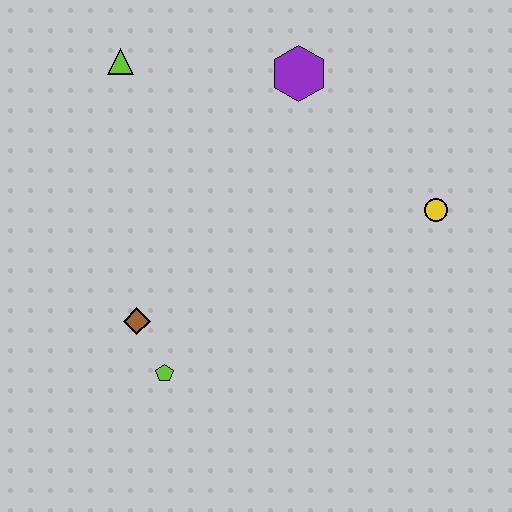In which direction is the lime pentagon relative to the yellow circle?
The lime pentagon is to the left of the yellow circle.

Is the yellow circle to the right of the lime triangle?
Yes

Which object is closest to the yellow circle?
The purple hexagon is closest to the yellow circle.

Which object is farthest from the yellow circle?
The lime triangle is farthest from the yellow circle.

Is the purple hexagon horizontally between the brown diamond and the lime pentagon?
No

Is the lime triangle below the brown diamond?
No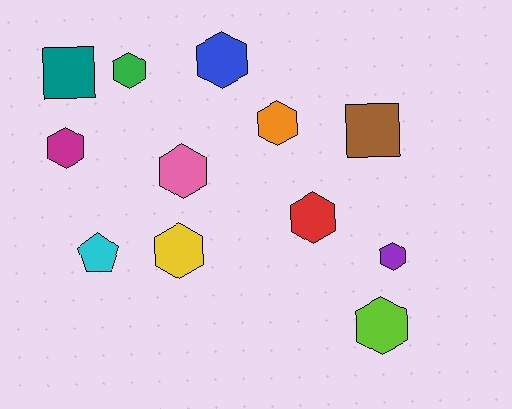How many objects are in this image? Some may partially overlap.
There are 12 objects.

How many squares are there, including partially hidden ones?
There are 2 squares.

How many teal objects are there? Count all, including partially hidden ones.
There is 1 teal object.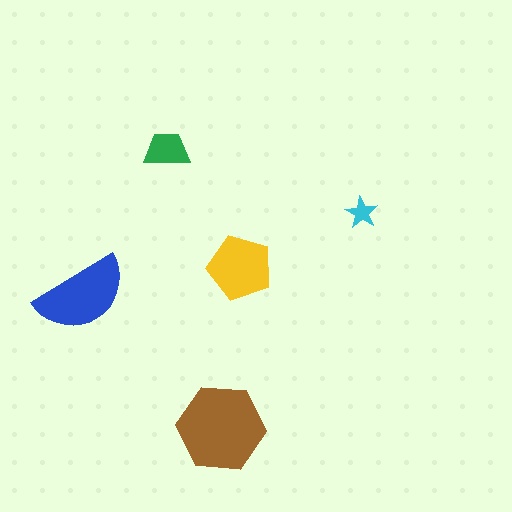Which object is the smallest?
The cyan star.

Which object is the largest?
The brown hexagon.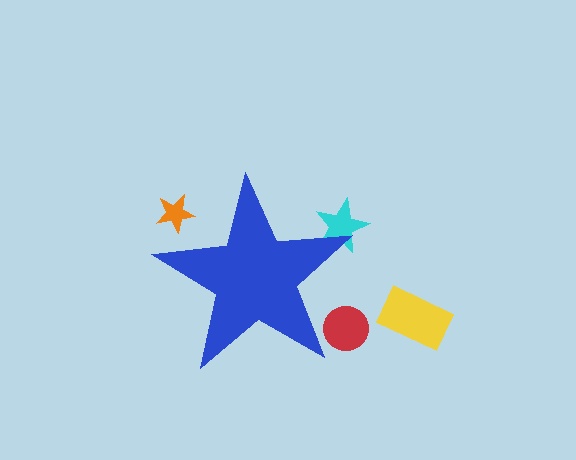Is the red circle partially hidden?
Yes, the red circle is partially hidden behind the blue star.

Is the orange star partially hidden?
Yes, the orange star is partially hidden behind the blue star.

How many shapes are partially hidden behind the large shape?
3 shapes are partially hidden.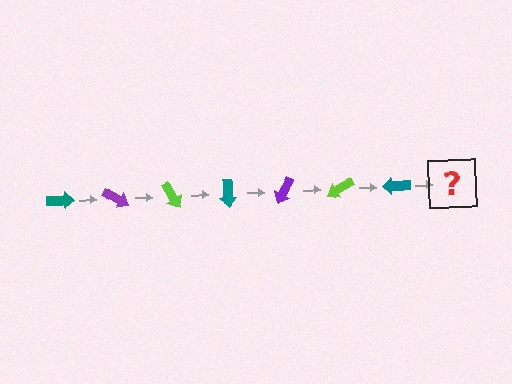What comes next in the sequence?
The next element should be a purple arrow, rotated 210 degrees from the start.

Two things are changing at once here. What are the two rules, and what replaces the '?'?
The two rules are that it rotates 30 degrees each step and the color cycles through teal, purple, and lime. The '?' should be a purple arrow, rotated 210 degrees from the start.